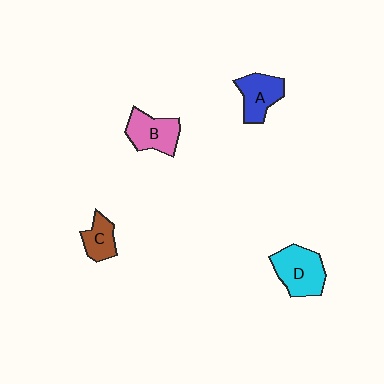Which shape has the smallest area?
Shape C (brown).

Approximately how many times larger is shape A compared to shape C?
Approximately 1.4 times.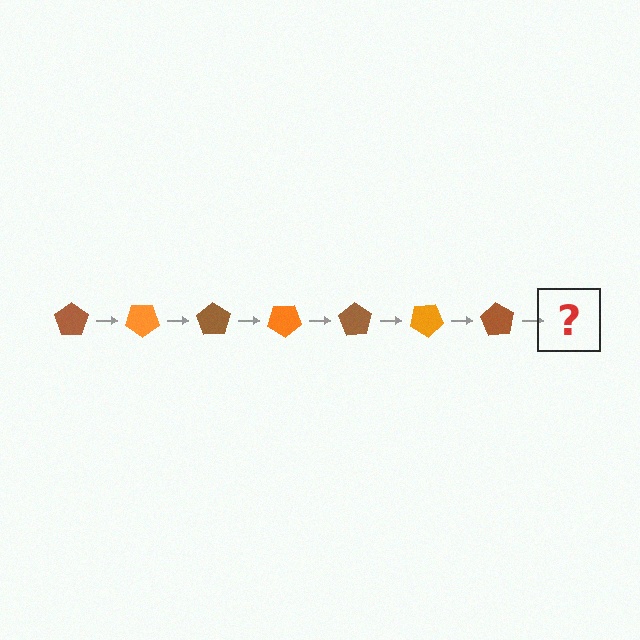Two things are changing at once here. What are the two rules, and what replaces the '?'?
The two rules are that it rotates 35 degrees each step and the color cycles through brown and orange. The '?' should be an orange pentagon, rotated 245 degrees from the start.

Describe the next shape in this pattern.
It should be an orange pentagon, rotated 245 degrees from the start.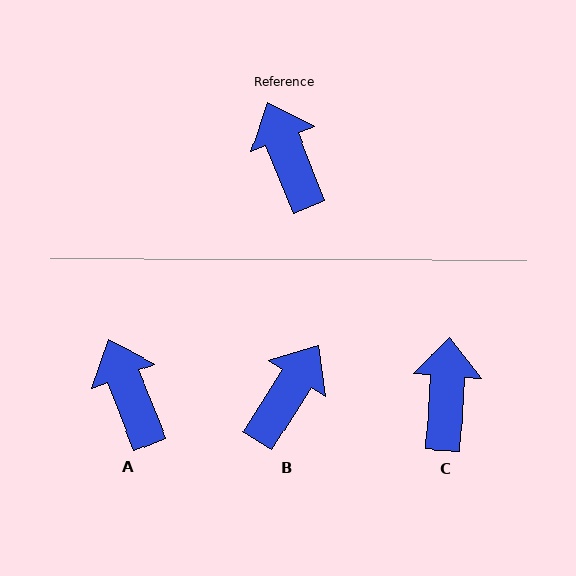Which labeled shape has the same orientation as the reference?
A.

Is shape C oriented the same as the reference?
No, it is off by about 25 degrees.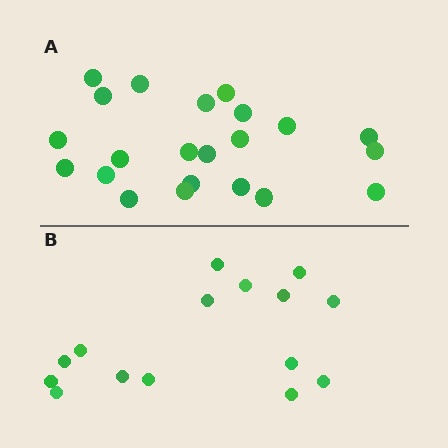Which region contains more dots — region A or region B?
Region A (the top region) has more dots.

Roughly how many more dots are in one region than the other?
Region A has roughly 8 or so more dots than region B.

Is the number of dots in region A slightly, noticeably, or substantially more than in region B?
Region A has substantially more. The ratio is roughly 1.5 to 1.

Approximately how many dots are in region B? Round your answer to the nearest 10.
About 20 dots. (The exact count is 15, which rounds to 20.)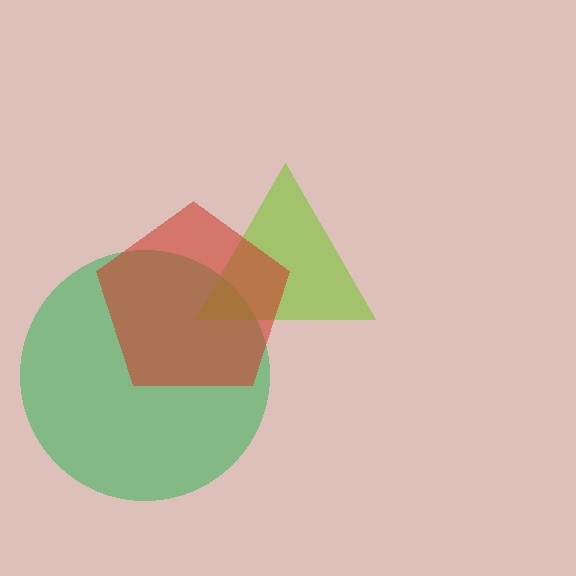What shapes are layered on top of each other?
The layered shapes are: a green circle, a lime triangle, a red pentagon.